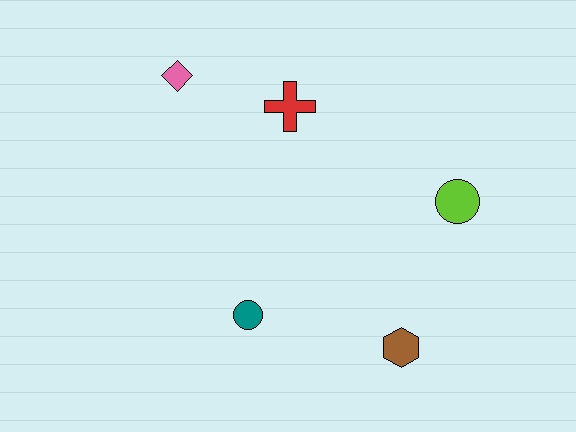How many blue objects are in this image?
There are no blue objects.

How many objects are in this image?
There are 5 objects.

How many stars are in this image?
There are no stars.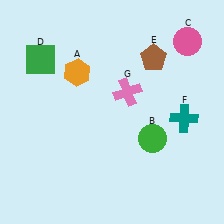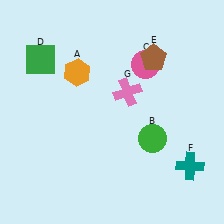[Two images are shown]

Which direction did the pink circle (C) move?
The pink circle (C) moved left.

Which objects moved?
The objects that moved are: the pink circle (C), the teal cross (F).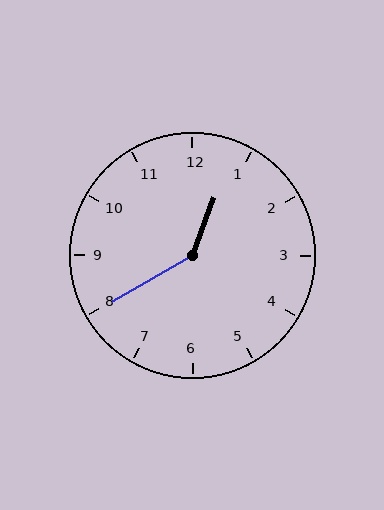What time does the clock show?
12:40.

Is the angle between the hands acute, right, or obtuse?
It is obtuse.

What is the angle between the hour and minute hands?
Approximately 140 degrees.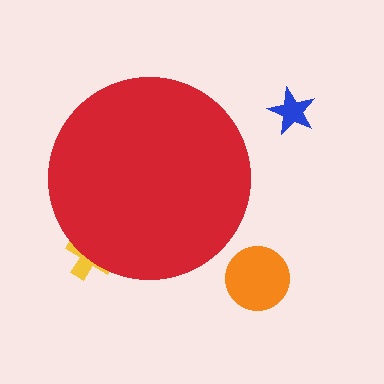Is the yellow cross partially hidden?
Yes, the yellow cross is partially hidden behind the red circle.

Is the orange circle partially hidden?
No, the orange circle is fully visible.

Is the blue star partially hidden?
No, the blue star is fully visible.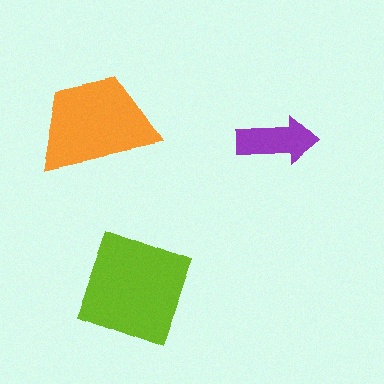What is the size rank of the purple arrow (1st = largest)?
3rd.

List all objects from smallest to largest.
The purple arrow, the orange trapezoid, the lime square.